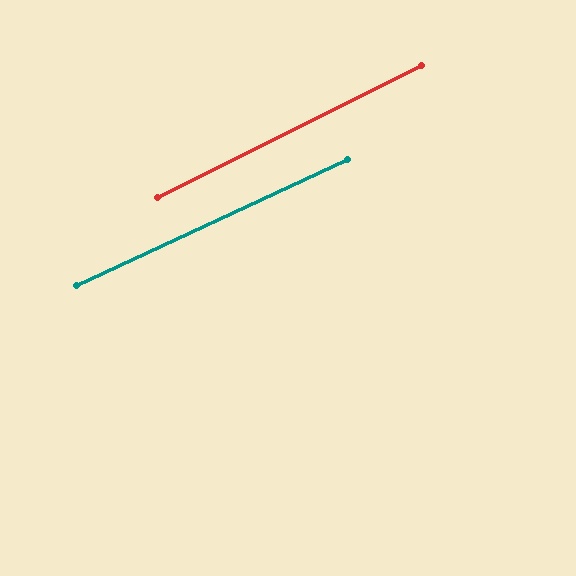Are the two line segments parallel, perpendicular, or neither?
Parallel — their directions differ by only 1.5°.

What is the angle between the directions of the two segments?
Approximately 2 degrees.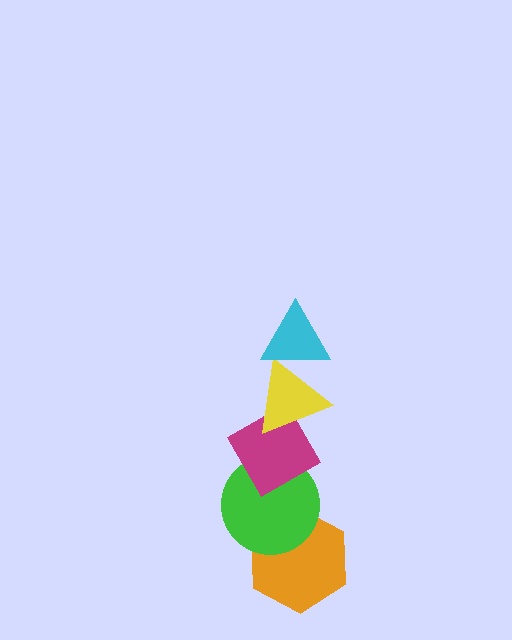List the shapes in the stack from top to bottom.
From top to bottom: the cyan triangle, the yellow triangle, the magenta diamond, the green circle, the orange hexagon.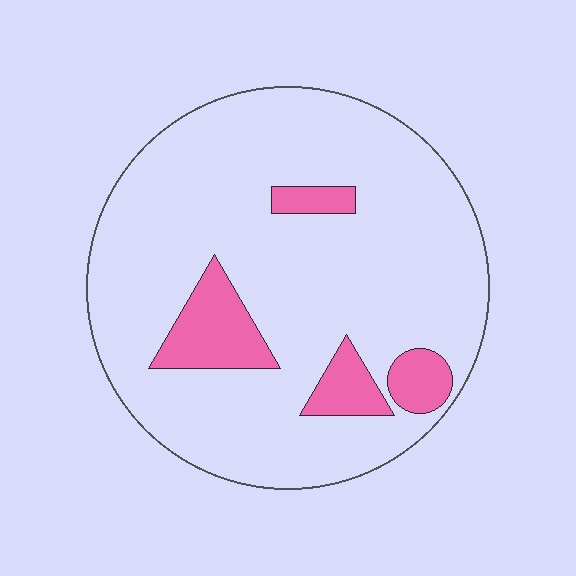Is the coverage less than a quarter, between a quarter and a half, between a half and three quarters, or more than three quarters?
Less than a quarter.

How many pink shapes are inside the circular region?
4.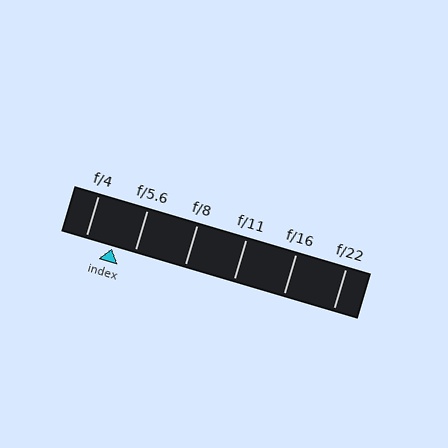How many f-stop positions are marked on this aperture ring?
There are 6 f-stop positions marked.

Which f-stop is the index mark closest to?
The index mark is closest to f/5.6.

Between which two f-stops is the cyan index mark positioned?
The index mark is between f/4 and f/5.6.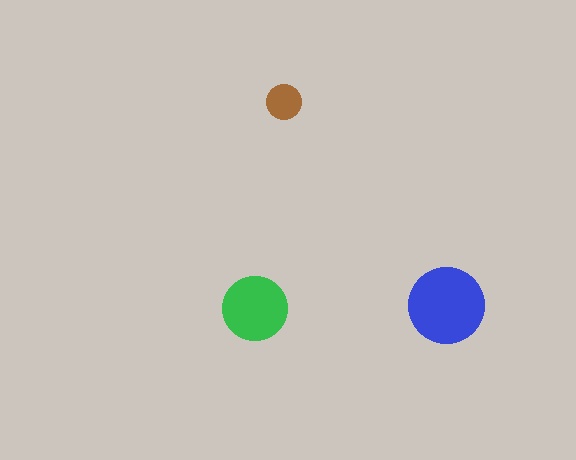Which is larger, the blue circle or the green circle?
The blue one.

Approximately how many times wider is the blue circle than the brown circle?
About 2 times wider.